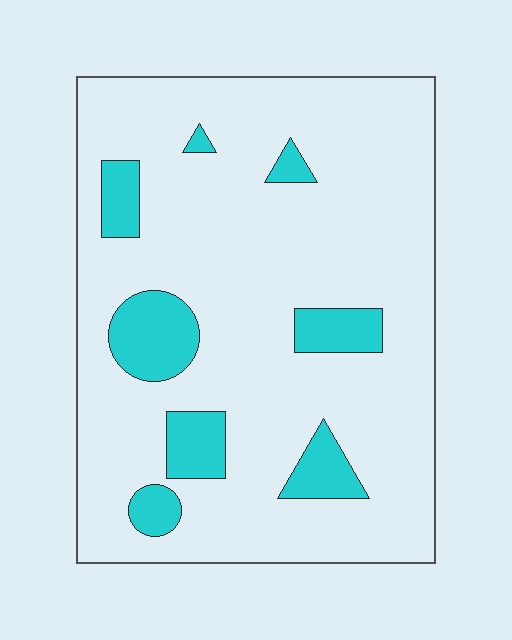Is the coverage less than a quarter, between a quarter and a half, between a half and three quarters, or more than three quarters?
Less than a quarter.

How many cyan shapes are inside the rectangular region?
8.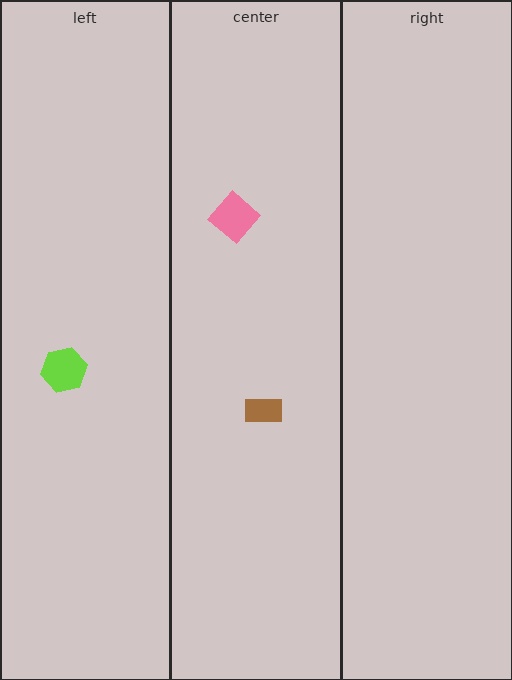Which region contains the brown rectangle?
The center region.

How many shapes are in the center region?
2.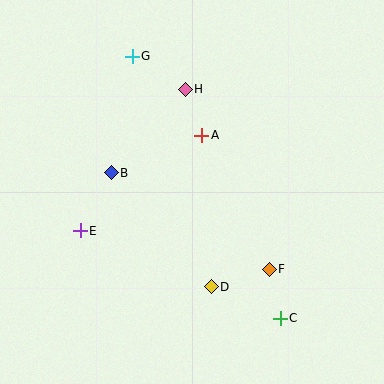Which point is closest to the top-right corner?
Point H is closest to the top-right corner.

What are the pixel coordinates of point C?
Point C is at (280, 318).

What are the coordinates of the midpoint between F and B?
The midpoint between F and B is at (190, 221).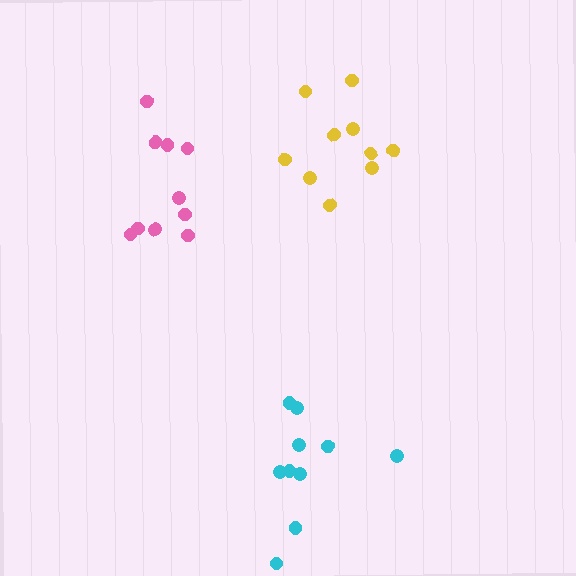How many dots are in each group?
Group 1: 10 dots, Group 2: 10 dots, Group 3: 10 dots (30 total).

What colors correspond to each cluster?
The clusters are colored: cyan, yellow, pink.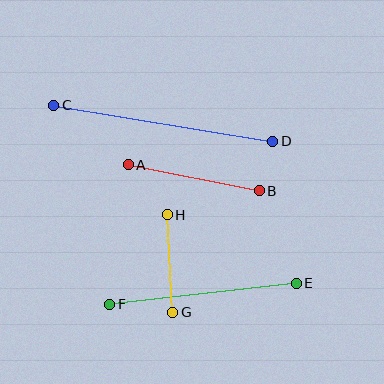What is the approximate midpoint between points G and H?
The midpoint is at approximately (170, 263) pixels.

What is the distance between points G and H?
The distance is approximately 98 pixels.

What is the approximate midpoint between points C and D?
The midpoint is at approximately (163, 123) pixels.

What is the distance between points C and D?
The distance is approximately 222 pixels.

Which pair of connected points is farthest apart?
Points C and D are farthest apart.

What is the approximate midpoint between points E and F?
The midpoint is at approximately (203, 294) pixels.